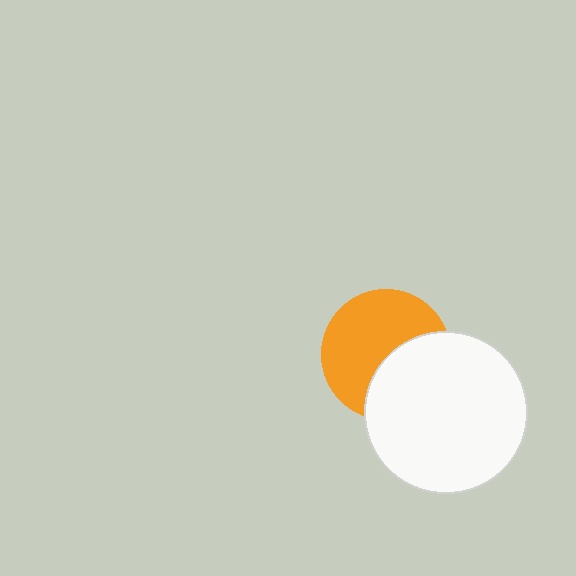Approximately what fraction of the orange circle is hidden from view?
Roughly 40% of the orange circle is hidden behind the white circle.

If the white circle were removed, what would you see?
You would see the complete orange circle.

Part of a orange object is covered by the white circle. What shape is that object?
It is a circle.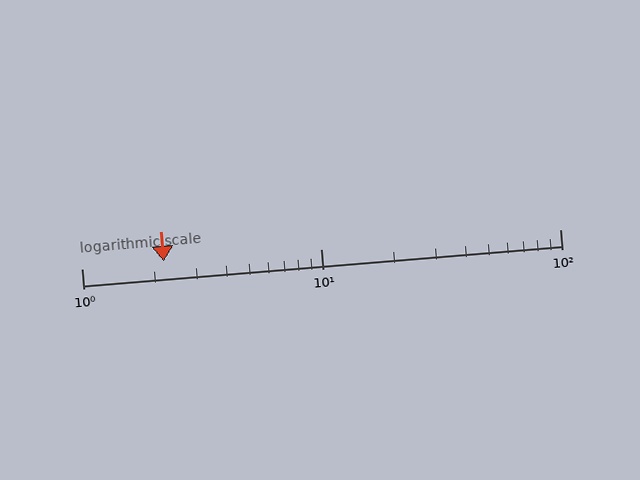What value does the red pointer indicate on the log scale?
The pointer indicates approximately 2.2.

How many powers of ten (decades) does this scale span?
The scale spans 2 decades, from 1 to 100.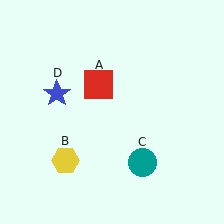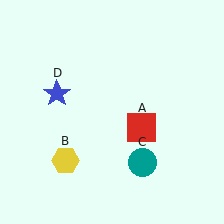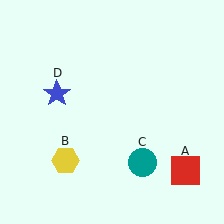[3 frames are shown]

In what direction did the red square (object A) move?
The red square (object A) moved down and to the right.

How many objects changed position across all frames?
1 object changed position: red square (object A).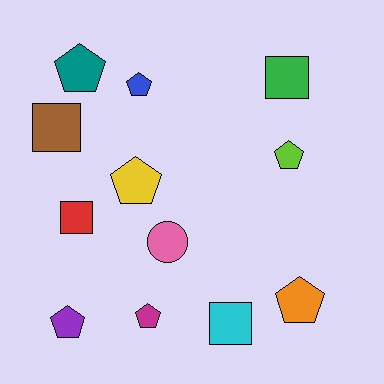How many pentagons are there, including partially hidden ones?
There are 7 pentagons.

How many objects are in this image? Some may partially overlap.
There are 12 objects.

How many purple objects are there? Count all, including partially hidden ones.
There is 1 purple object.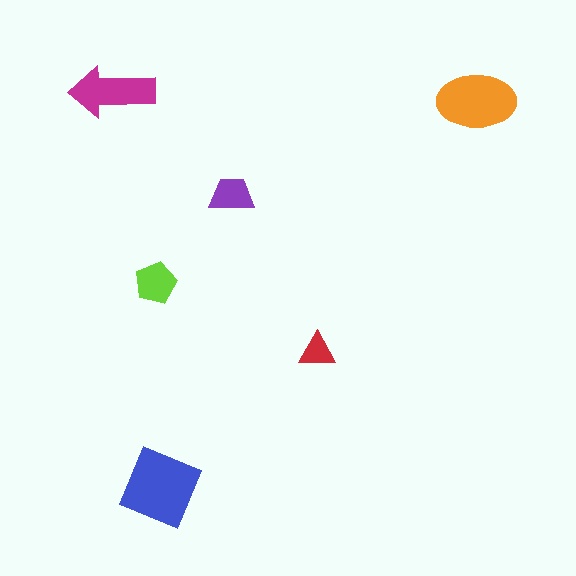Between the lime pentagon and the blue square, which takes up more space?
The blue square.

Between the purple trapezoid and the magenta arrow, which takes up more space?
The magenta arrow.